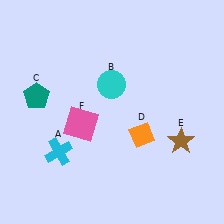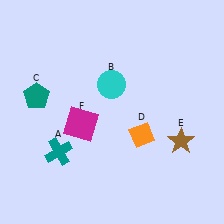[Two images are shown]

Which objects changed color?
A changed from cyan to teal. F changed from pink to magenta.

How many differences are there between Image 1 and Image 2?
There are 2 differences between the two images.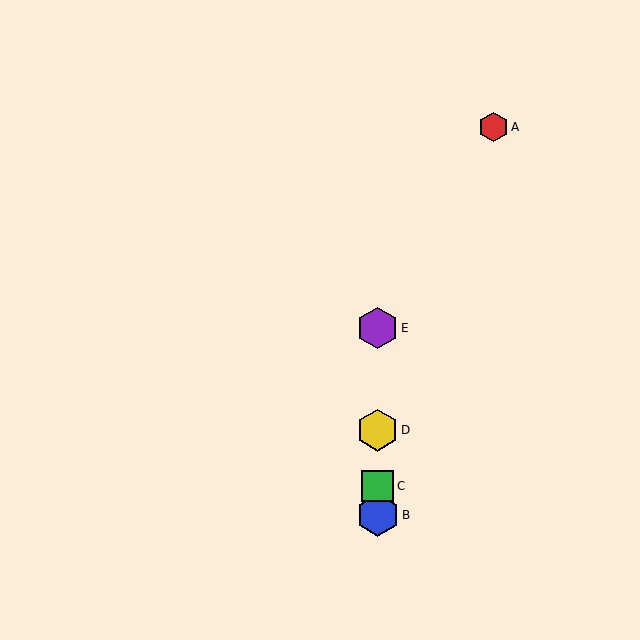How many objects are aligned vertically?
4 objects (B, C, D, E) are aligned vertically.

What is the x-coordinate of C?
Object C is at x≈378.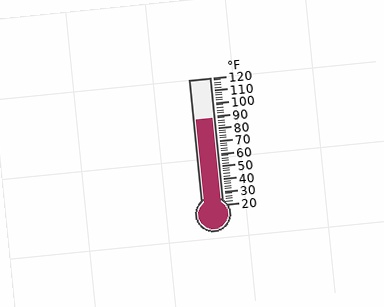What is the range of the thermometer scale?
The thermometer scale ranges from 20°F to 120°F.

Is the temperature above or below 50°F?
The temperature is above 50°F.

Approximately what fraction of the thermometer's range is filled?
The thermometer is filled to approximately 70% of its range.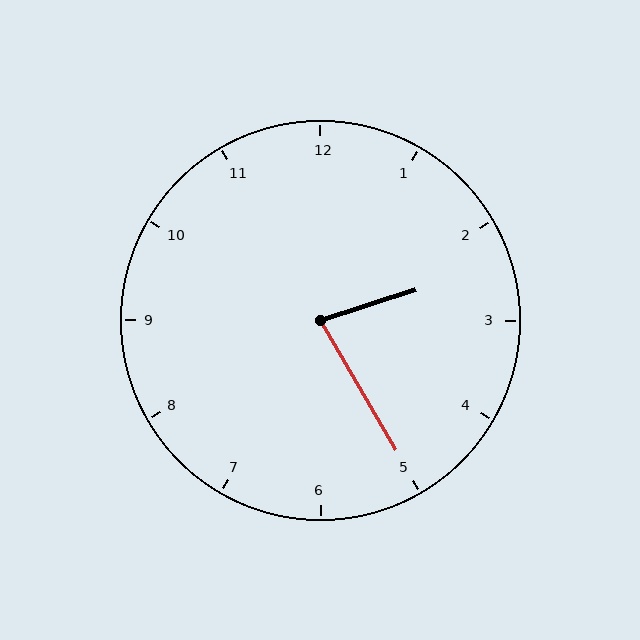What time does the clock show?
2:25.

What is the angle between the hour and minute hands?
Approximately 78 degrees.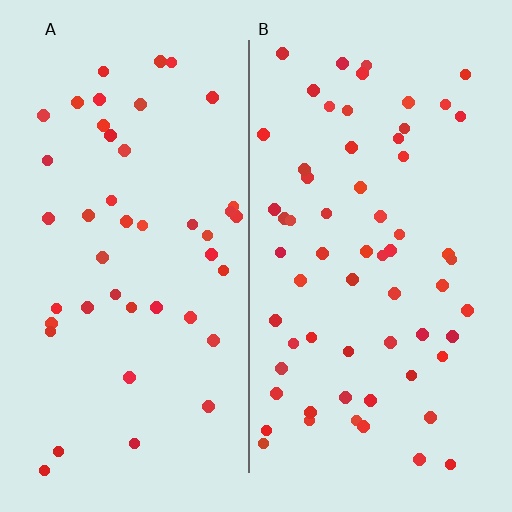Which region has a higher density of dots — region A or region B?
B (the right).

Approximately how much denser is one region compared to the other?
Approximately 1.4× — region B over region A.